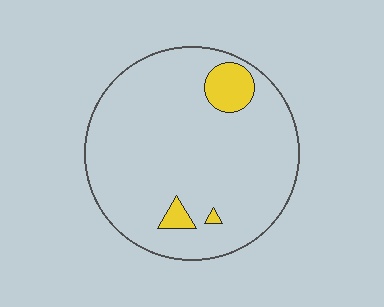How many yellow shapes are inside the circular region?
3.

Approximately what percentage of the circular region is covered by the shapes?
Approximately 10%.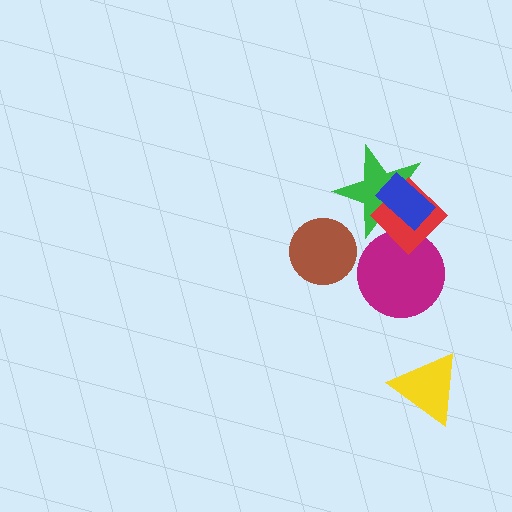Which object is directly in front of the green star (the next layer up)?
The red diamond is directly in front of the green star.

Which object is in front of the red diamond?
The blue rectangle is in front of the red diamond.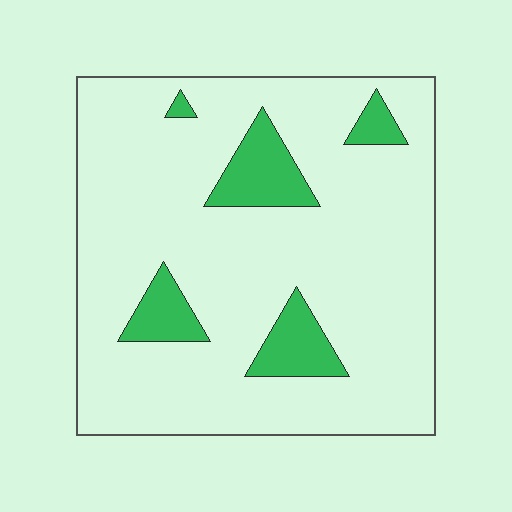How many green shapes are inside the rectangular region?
5.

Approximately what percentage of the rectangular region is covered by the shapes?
Approximately 15%.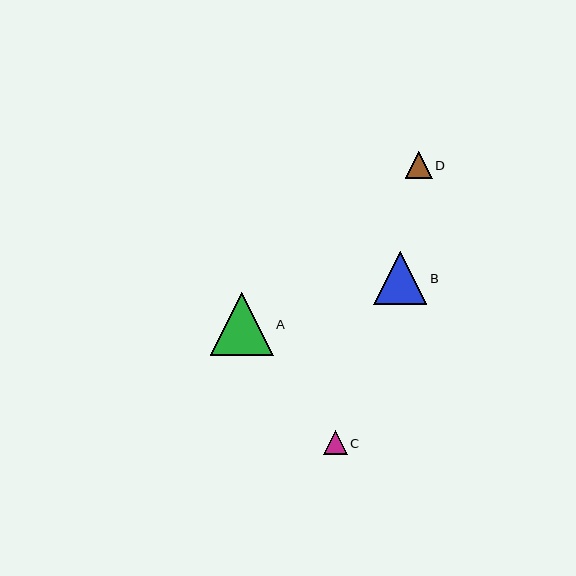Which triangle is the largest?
Triangle A is the largest with a size of approximately 63 pixels.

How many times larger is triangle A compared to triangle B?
Triangle A is approximately 1.2 times the size of triangle B.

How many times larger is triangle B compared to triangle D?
Triangle B is approximately 1.9 times the size of triangle D.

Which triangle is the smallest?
Triangle C is the smallest with a size of approximately 24 pixels.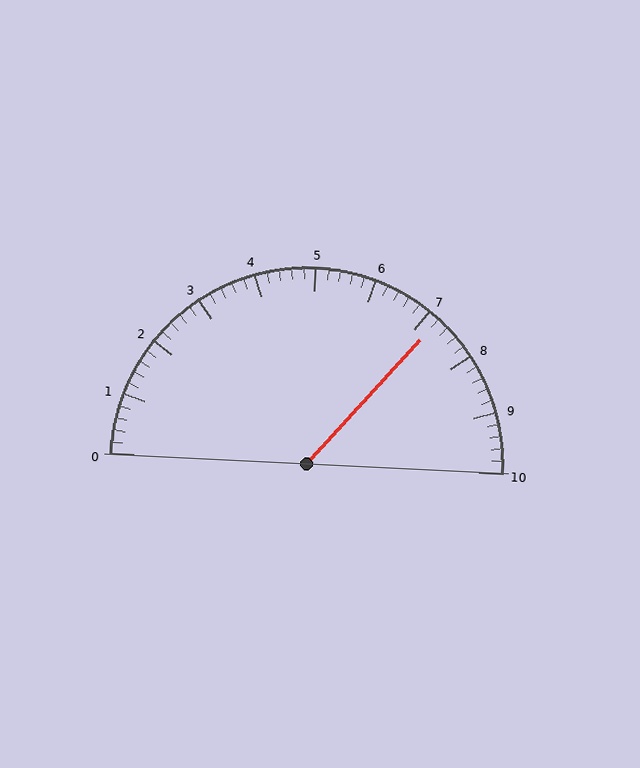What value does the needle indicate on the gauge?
The needle indicates approximately 7.2.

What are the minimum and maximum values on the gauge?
The gauge ranges from 0 to 10.